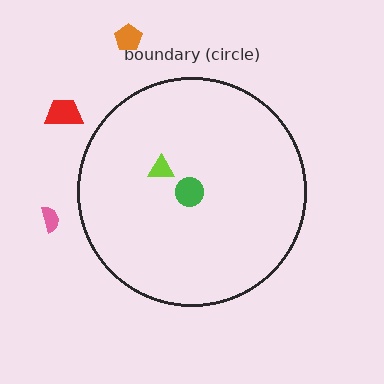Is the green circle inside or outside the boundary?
Inside.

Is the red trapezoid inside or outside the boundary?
Outside.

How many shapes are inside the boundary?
2 inside, 3 outside.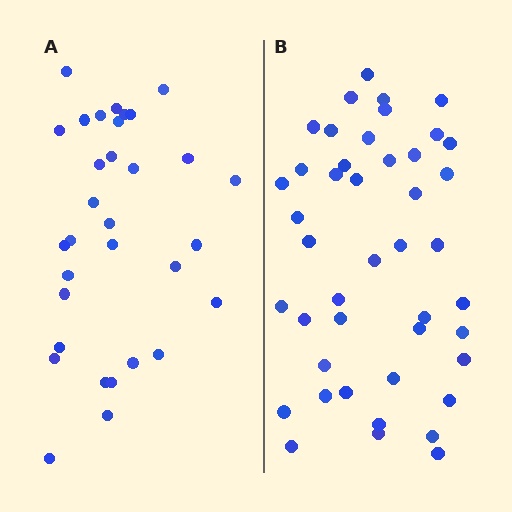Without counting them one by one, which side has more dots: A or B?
Region B (the right region) has more dots.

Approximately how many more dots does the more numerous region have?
Region B has roughly 12 or so more dots than region A.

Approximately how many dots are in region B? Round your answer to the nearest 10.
About 40 dots. (The exact count is 44, which rounds to 40.)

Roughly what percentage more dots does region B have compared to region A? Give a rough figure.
About 40% more.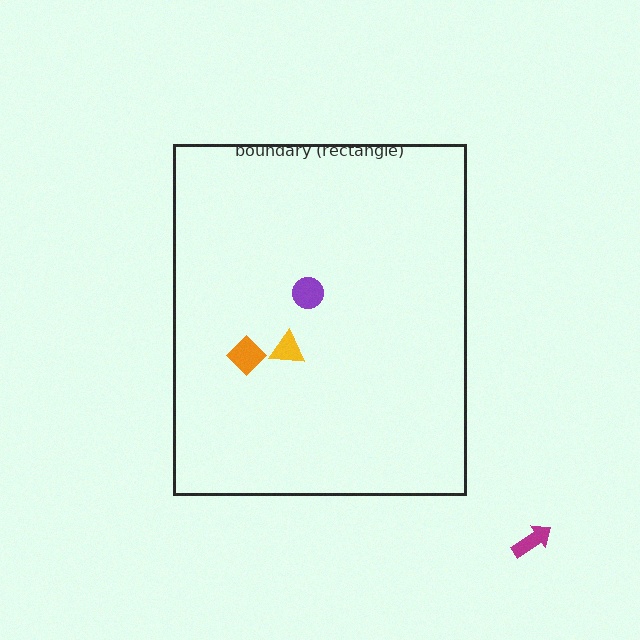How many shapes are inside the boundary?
3 inside, 1 outside.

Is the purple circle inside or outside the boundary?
Inside.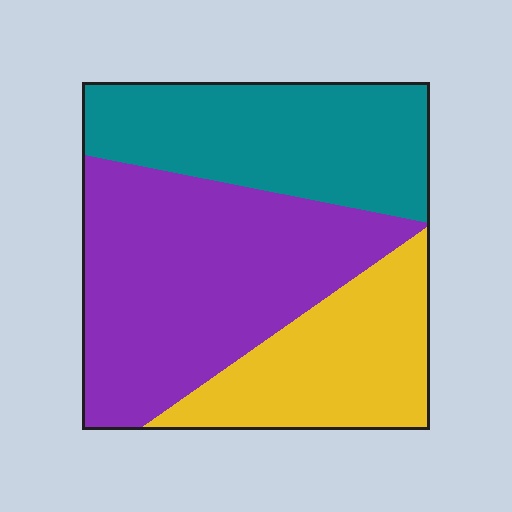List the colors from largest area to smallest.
From largest to smallest: purple, teal, yellow.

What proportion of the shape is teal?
Teal takes up about one third (1/3) of the shape.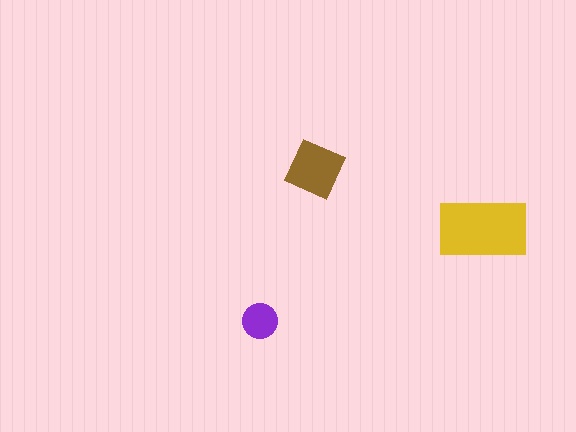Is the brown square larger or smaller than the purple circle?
Larger.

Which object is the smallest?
The purple circle.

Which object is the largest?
The yellow rectangle.